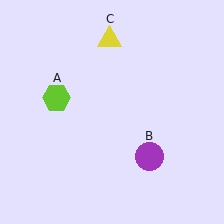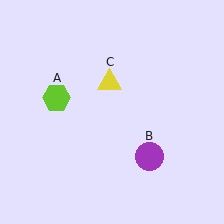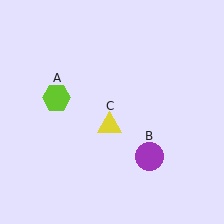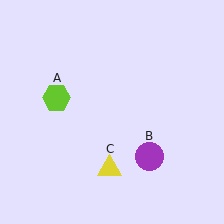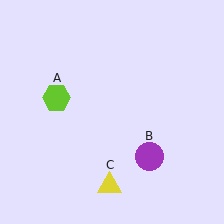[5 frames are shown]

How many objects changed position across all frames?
1 object changed position: yellow triangle (object C).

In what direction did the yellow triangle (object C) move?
The yellow triangle (object C) moved down.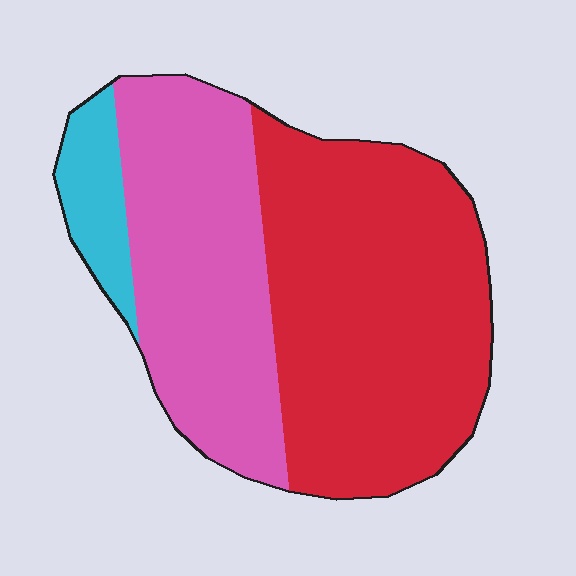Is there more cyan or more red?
Red.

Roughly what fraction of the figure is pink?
Pink takes up about three eighths (3/8) of the figure.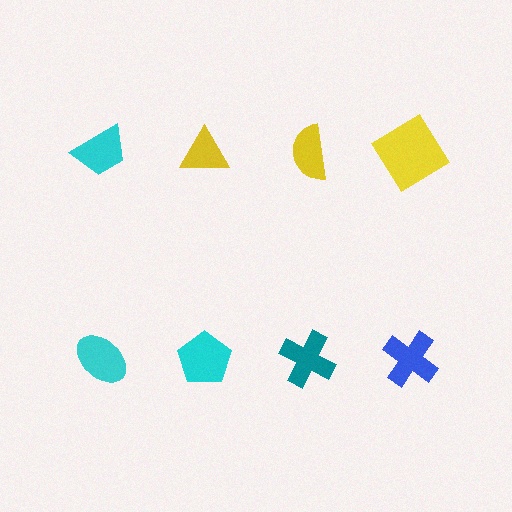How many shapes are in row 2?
4 shapes.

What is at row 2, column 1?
A cyan ellipse.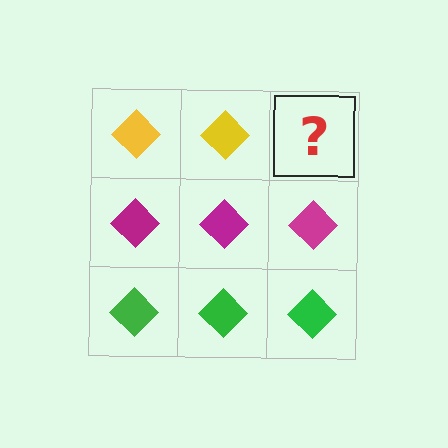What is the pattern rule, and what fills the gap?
The rule is that each row has a consistent color. The gap should be filled with a yellow diamond.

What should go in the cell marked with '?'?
The missing cell should contain a yellow diamond.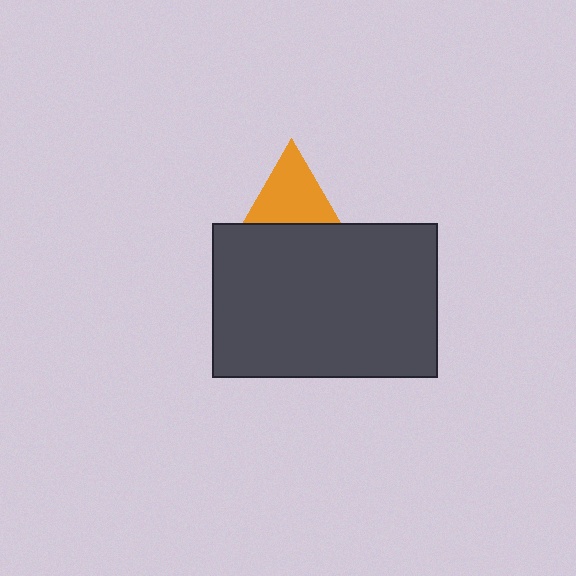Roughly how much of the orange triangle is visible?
About half of it is visible (roughly 53%).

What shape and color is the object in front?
The object in front is a dark gray rectangle.